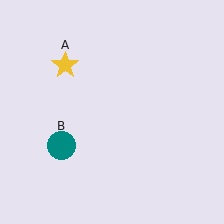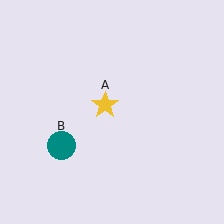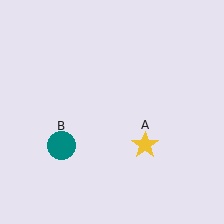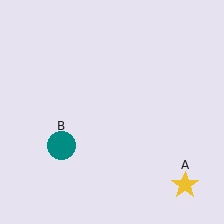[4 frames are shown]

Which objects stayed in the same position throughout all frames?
Teal circle (object B) remained stationary.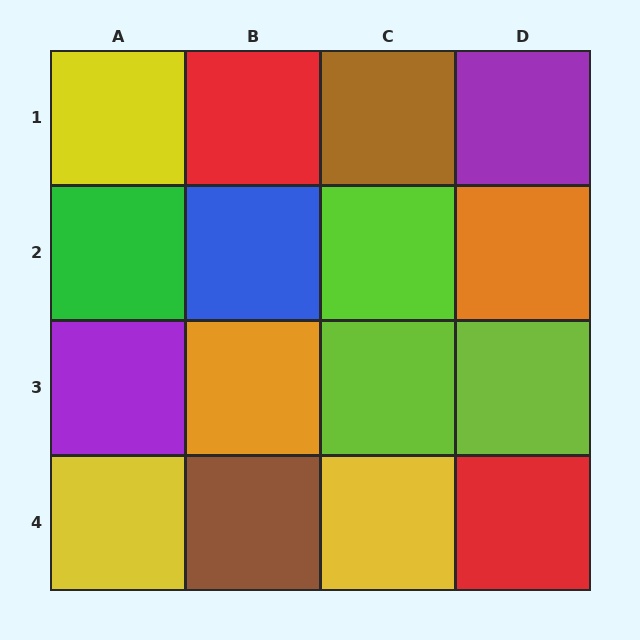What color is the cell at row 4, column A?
Yellow.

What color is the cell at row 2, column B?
Blue.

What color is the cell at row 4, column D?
Red.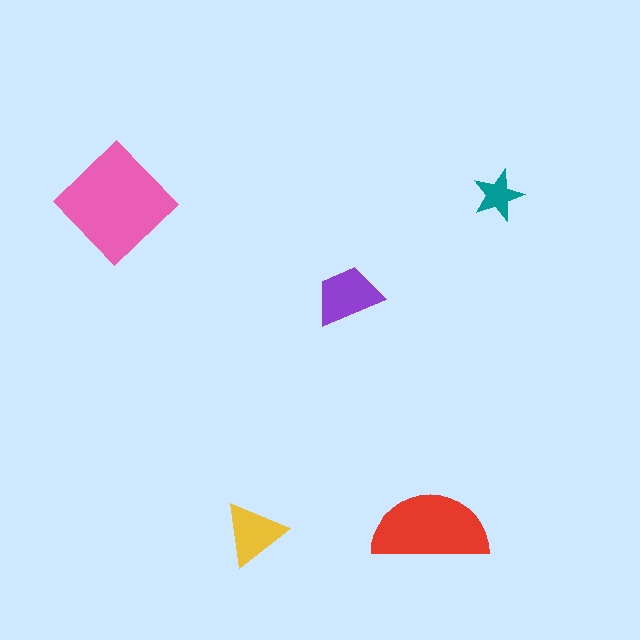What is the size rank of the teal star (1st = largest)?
5th.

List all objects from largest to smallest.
The pink diamond, the red semicircle, the purple trapezoid, the yellow triangle, the teal star.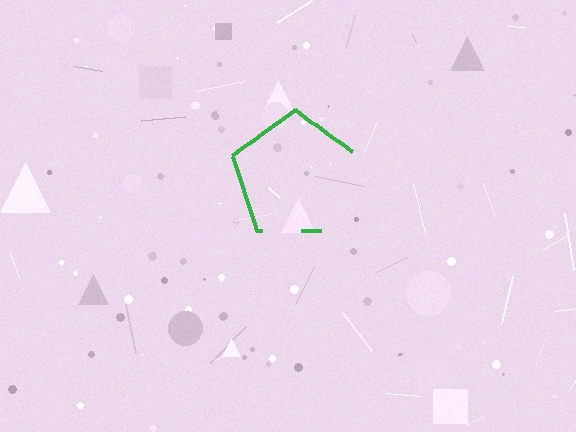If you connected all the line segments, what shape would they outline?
They would outline a pentagon.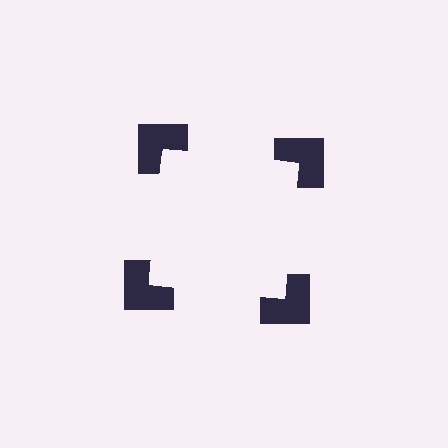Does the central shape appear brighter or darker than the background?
It typically appears slightly brighter than the background, even though no actual brightness change is drawn.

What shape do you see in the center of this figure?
An illusory square — its edges are inferred from the aligned wedge cuts in the notched squares, not physically drawn.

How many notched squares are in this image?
There are 4 — one at each vertex of the illusory square.